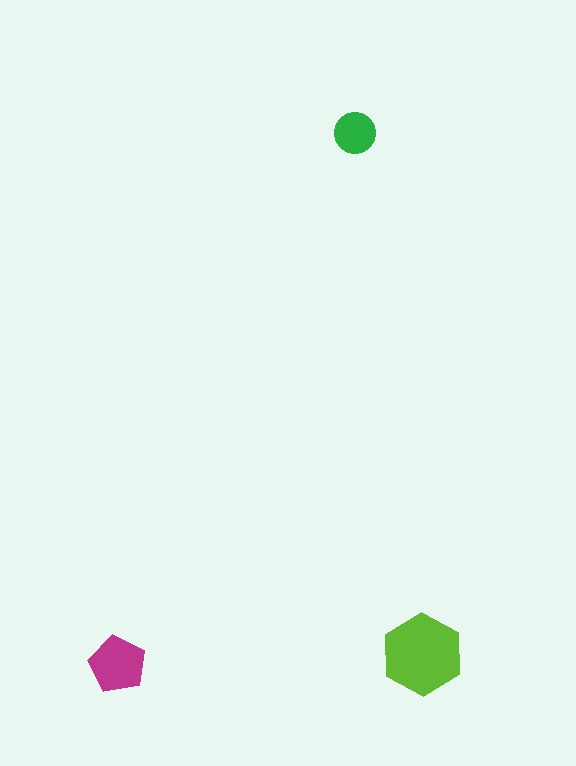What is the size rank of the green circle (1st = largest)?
3rd.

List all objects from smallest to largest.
The green circle, the magenta pentagon, the lime hexagon.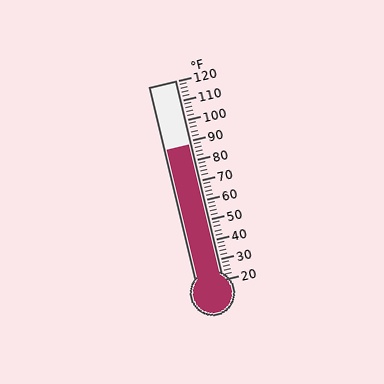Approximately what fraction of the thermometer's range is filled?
The thermometer is filled to approximately 70% of its range.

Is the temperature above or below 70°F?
The temperature is above 70°F.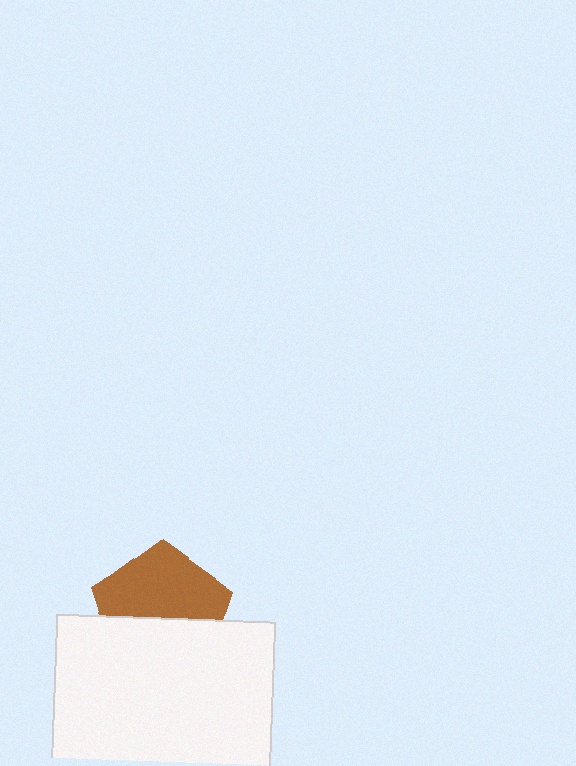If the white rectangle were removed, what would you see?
You would see the complete brown pentagon.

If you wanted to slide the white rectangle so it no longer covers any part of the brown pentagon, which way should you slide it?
Slide it down — that is the most direct way to separate the two shapes.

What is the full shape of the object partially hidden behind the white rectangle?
The partially hidden object is a brown pentagon.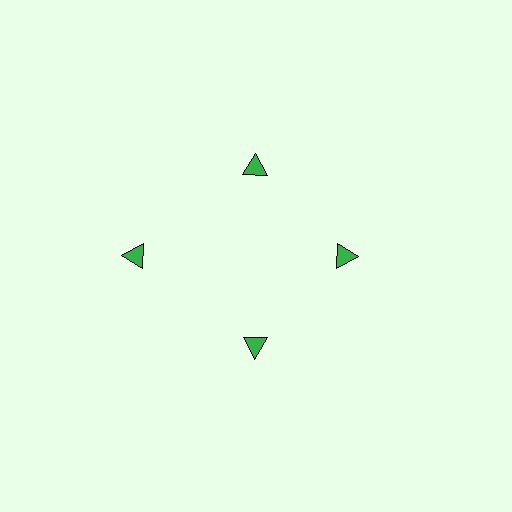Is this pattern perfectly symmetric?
No. The 4 green triangles are arranged in a ring, but one element near the 9 o'clock position is pushed outward from the center, breaking the 4-fold rotational symmetry.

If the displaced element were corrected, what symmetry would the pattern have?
It would have 4-fold rotational symmetry — the pattern would map onto itself every 90 degrees.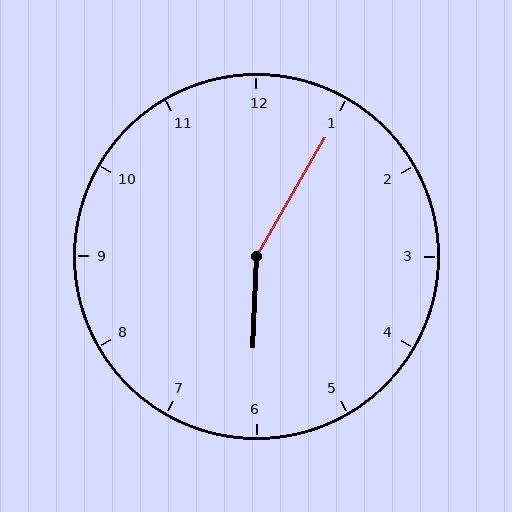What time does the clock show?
6:05.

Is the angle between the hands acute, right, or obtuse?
It is obtuse.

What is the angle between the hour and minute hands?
Approximately 152 degrees.